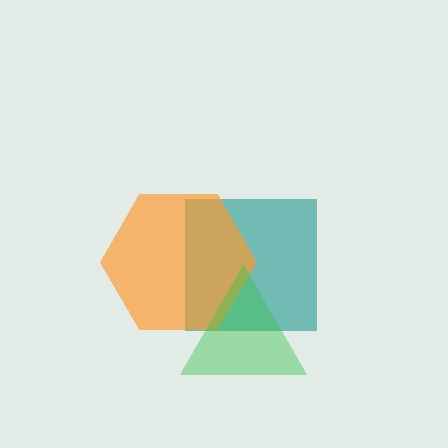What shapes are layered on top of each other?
The layered shapes are: a teal square, an orange hexagon, a green triangle.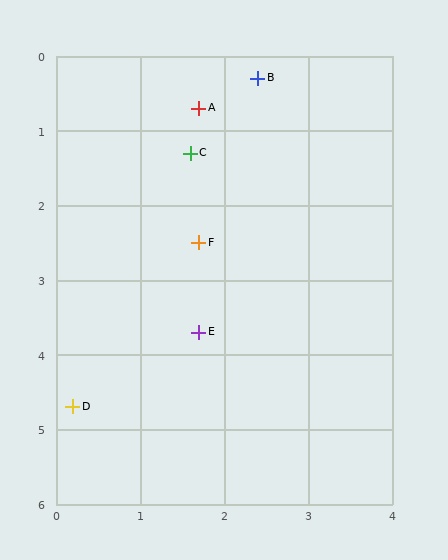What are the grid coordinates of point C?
Point C is at approximately (1.6, 1.3).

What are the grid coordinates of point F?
Point F is at approximately (1.7, 2.5).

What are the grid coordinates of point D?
Point D is at approximately (0.2, 4.7).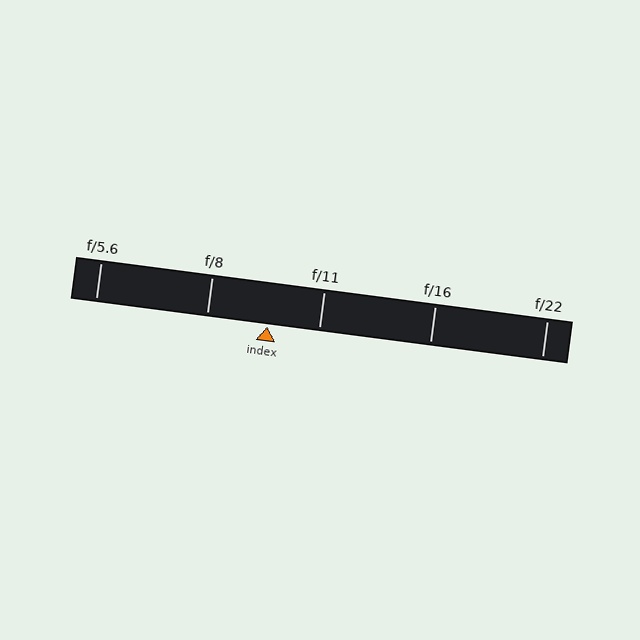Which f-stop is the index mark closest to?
The index mark is closest to f/11.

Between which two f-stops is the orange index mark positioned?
The index mark is between f/8 and f/11.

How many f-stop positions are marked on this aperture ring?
There are 5 f-stop positions marked.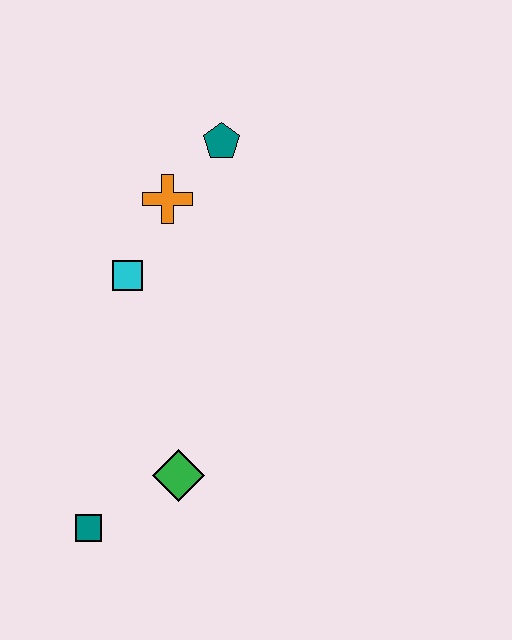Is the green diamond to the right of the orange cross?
Yes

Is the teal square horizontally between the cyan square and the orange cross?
No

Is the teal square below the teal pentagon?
Yes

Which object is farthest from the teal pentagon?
The teal square is farthest from the teal pentagon.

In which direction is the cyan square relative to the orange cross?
The cyan square is below the orange cross.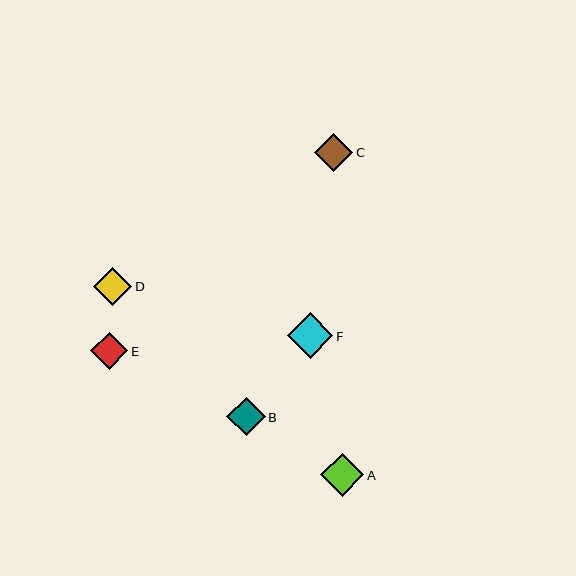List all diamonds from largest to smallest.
From largest to smallest: F, A, C, D, B, E.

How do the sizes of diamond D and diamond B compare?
Diamond D and diamond B are approximately the same size.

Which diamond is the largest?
Diamond F is the largest with a size of approximately 46 pixels.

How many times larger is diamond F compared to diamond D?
Diamond F is approximately 1.2 times the size of diamond D.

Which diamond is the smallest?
Diamond E is the smallest with a size of approximately 37 pixels.